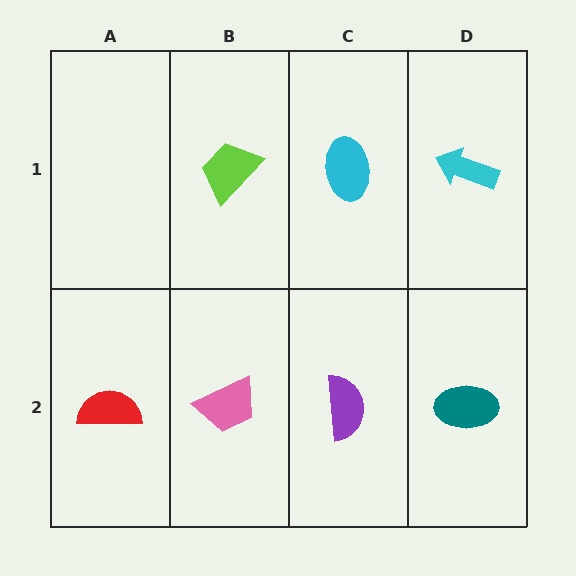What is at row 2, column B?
A pink trapezoid.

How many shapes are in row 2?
4 shapes.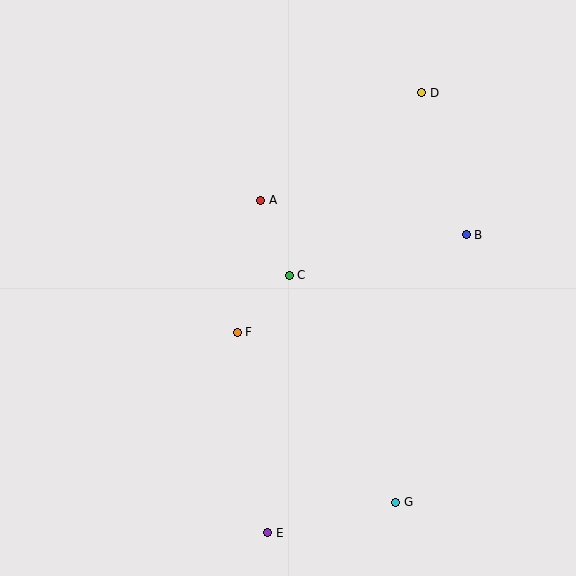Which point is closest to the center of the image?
Point C at (289, 275) is closest to the center.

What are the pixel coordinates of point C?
Point C is at (289, 275).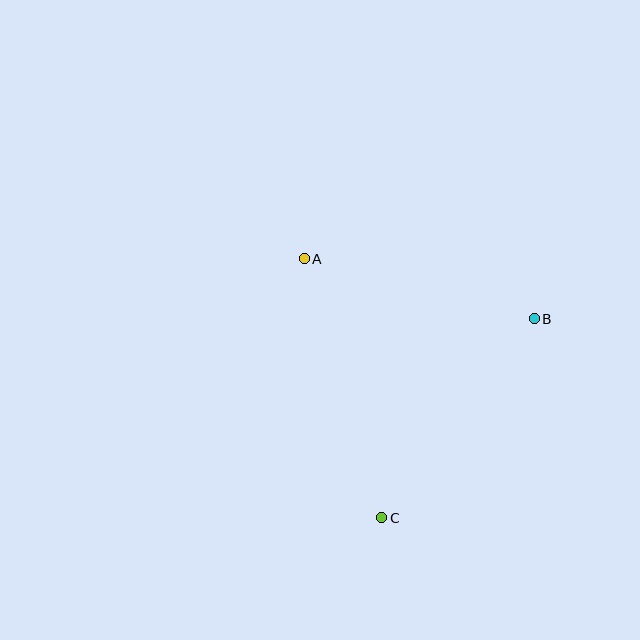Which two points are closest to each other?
Points A and B are closest to each other.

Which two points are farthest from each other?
Points A and C are farthest from each other.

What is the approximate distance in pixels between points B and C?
The distance between B and C is approximately 251 pixels.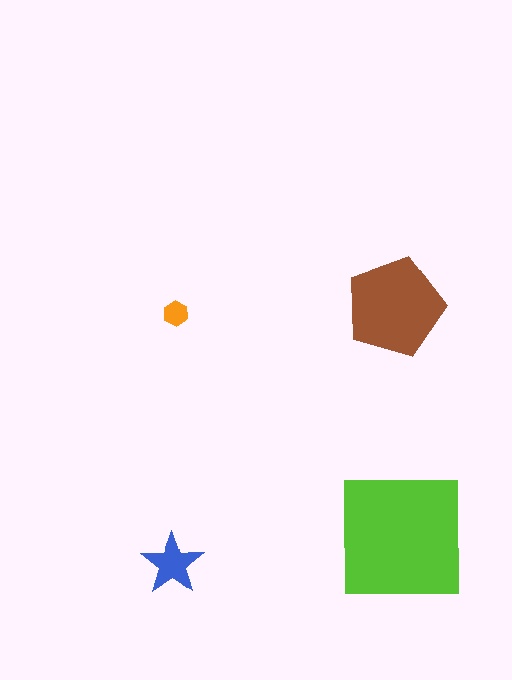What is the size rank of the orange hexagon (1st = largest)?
4th.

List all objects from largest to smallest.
The lime square, the brown pentagon, the blue star, the orange hexagon.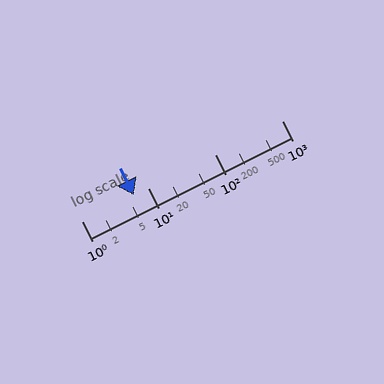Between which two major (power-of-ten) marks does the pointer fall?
The pointer is between 1 and 10.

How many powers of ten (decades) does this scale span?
The scale spans 3 decades, from 1 to 1000.